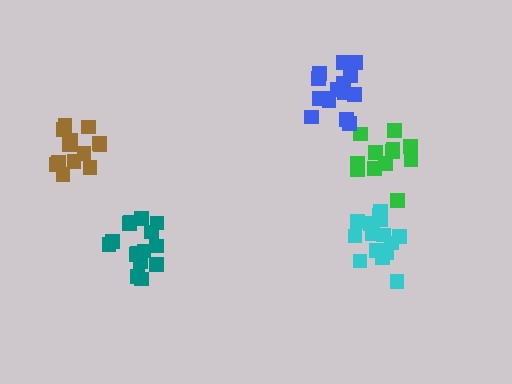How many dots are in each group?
Group 1: 15 dots, Group 2: 15 dots, Group 3: 14 dots, Group 4: 12 dots, Group 5: 17 dots (73 total).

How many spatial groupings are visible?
There are 5 spatial groupings.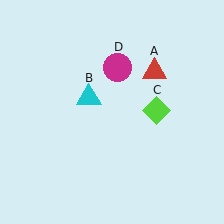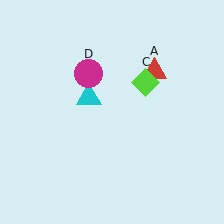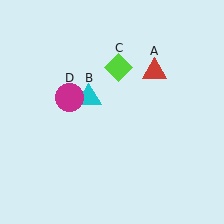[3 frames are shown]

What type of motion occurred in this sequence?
The lime diamond (object C), magenta circle (object D) rotated counterclockwise around the center of the scene.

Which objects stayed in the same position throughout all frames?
Red triangle (object A) and cyan triangle (object B) remained stationary.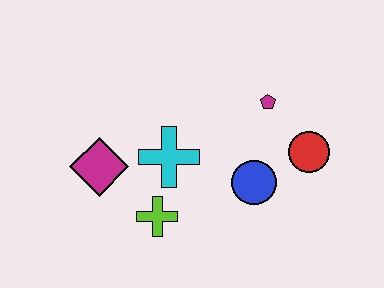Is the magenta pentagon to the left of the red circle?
Yes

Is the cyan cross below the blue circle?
No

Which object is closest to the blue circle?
The red circle is closest to the blue circle.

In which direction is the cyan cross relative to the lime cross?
The cyan cross is above the lime cross.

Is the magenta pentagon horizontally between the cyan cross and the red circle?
Yes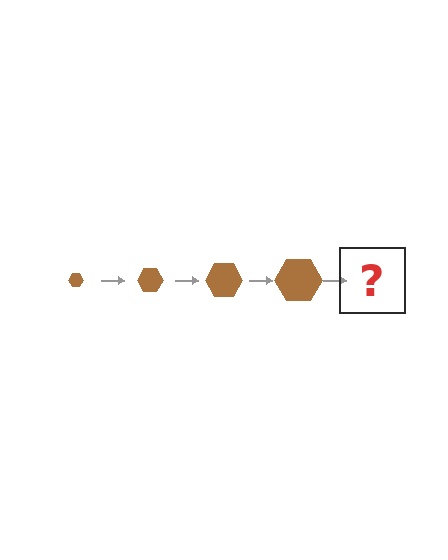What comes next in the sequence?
The next element should be a brown hexagon, larger than the previous one.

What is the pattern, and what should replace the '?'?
The pattern is that the hexagon gets progressively larger each step. The '?' should be a brown hexagon, larger than the previous one.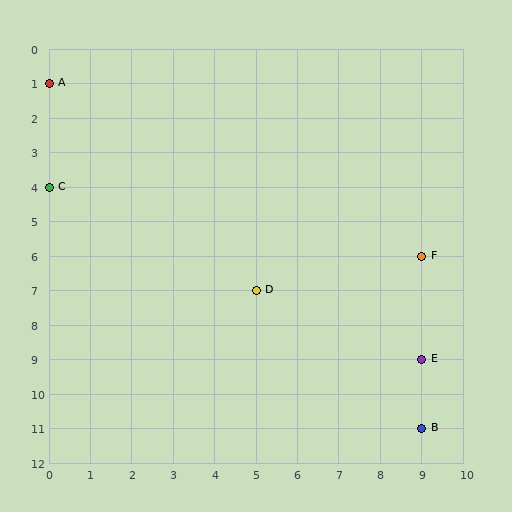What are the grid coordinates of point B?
Point B is at grid coordinates (9, 11).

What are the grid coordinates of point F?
Point F is at grid coordinates (9, 6).